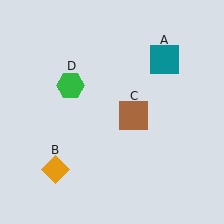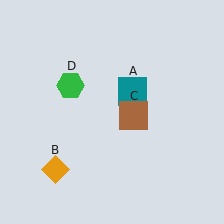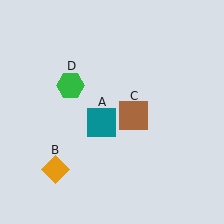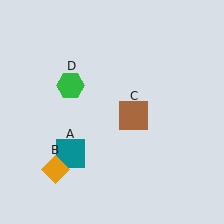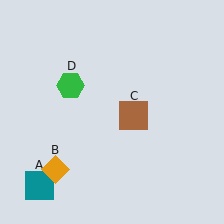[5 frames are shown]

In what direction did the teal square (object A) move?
The teal square (object A) moved down and to the left.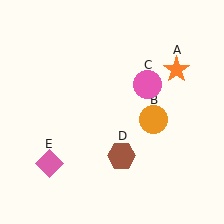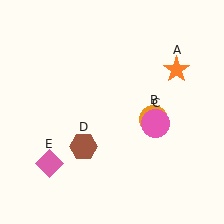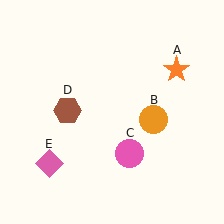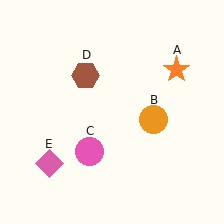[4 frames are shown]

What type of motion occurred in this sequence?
The pink circle (object C), brown hexagon (object D) rotated clockwise around the center of the scene.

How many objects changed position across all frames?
2 objects changed position: pink circle (object C), brown hexagon (object D).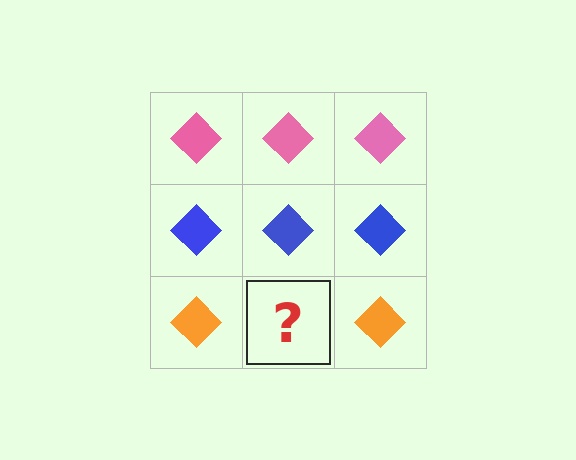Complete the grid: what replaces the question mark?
The question mark should be replaced with an orange diamond.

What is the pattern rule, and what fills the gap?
The rule is that each row has a consistent color. The gap should be filled with an orange diamond.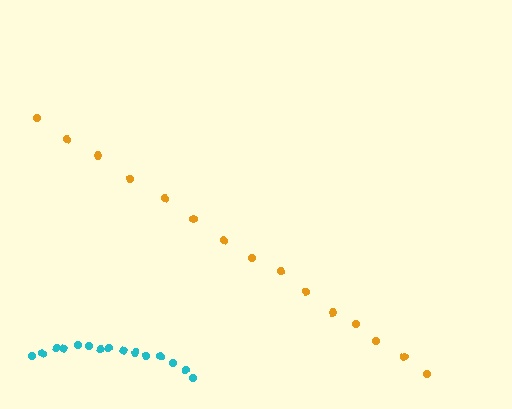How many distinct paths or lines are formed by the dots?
There are 2 distinct paths.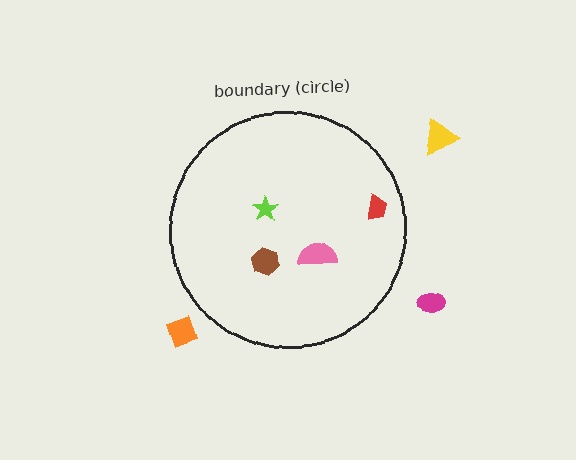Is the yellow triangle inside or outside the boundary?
Outside.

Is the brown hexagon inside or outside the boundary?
Inside.